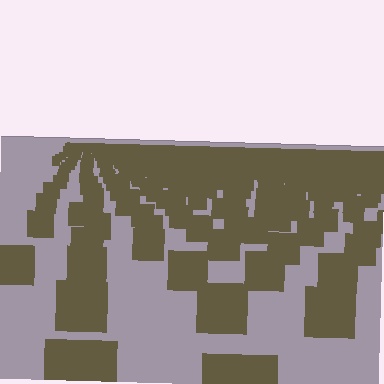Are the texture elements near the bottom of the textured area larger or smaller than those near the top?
Larger. Near the bottom, elements are closer to the viewer and appear at a bigger on-screen size.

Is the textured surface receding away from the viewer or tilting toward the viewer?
The surface is receding away from the viewer. Texture elements get smaller and denser toward the top.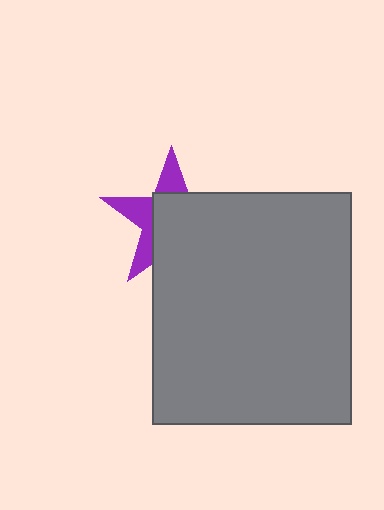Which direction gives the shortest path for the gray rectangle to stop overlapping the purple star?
Moving toward the lower-right gives the shortest separation.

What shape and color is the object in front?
The object in front is a gray rectangle.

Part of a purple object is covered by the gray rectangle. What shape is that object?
It is a star.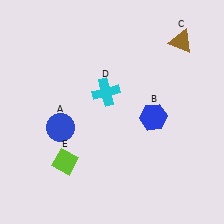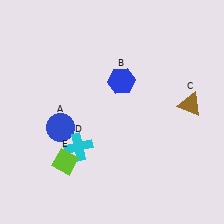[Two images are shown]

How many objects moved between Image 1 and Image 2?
3 objects moved between the two images.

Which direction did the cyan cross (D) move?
The cyan cross (D) moved down.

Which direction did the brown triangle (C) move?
The brown triangle (C) moved down.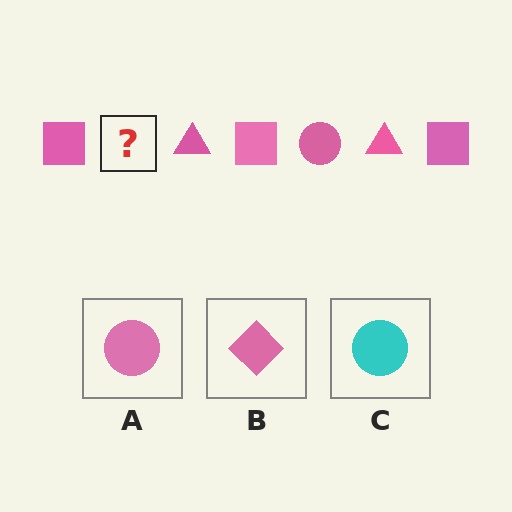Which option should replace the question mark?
Option A.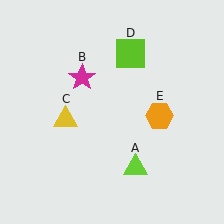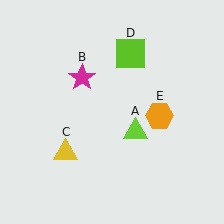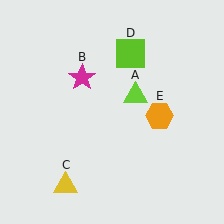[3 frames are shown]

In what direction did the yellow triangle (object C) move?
The yellow triangle (object C) moved down.